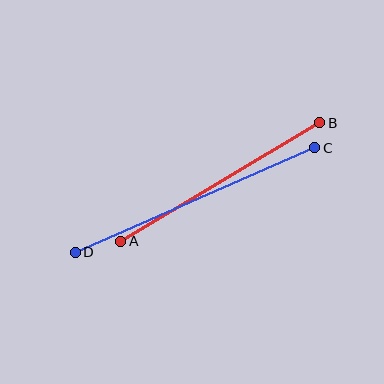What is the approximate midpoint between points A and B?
The midpoint is at approximately (220, 182) pixels.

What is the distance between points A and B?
The distance is approximately 232 pixels.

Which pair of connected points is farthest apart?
Points C and D are farthest apart.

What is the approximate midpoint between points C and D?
The midpoint is at approximately (195, 200) pixels.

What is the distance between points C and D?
The distance is approximately 261 pixels.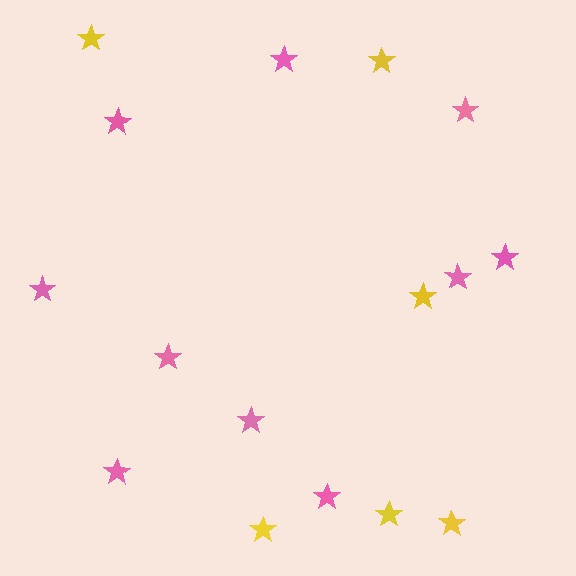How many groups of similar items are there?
There are 2 groups: one group of pink stars (10) and one group of yellow stars (6).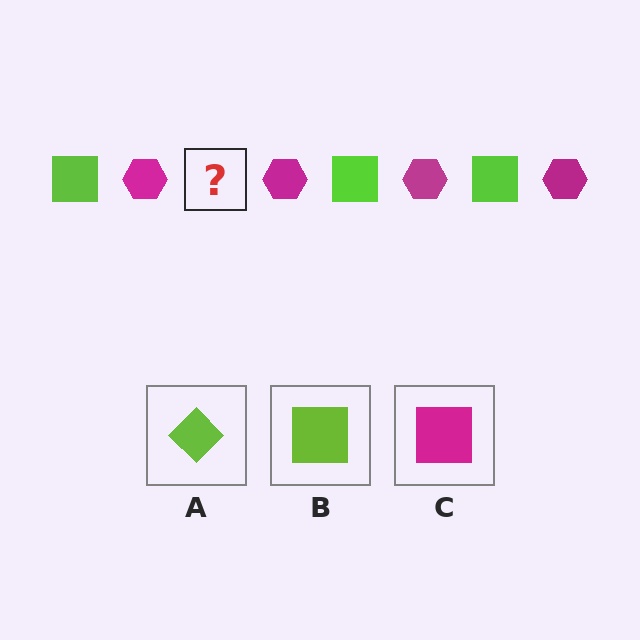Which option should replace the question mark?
Option B.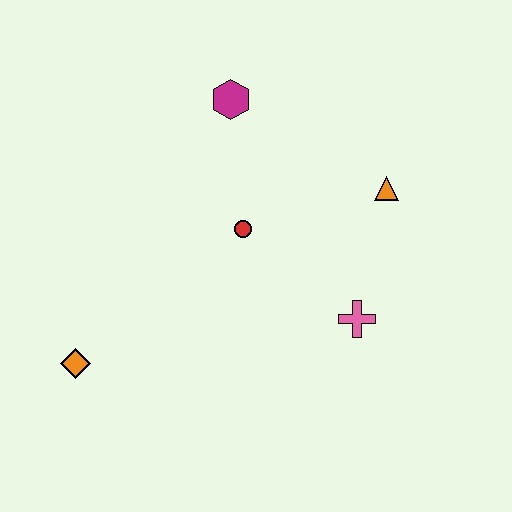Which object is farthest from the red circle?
The orange diamond is farthest from the red circle.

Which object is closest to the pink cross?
The orange triangle is closest to the pink cross.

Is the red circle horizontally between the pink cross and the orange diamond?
Yes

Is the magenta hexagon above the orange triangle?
Yes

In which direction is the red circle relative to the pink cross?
The red circle is to the left of the pink cross.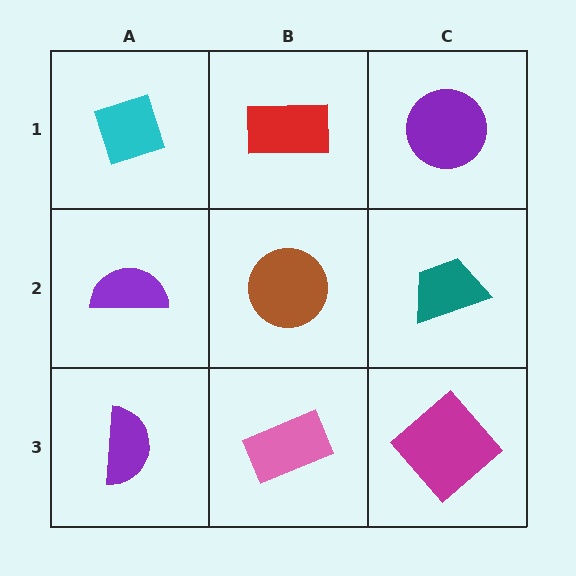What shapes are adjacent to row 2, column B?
A red rectangle (row 1, column B), a pink rectangle (row 3, column B), a purple semicircle (row 2, column A), a teal trapezoid (row 2, column C).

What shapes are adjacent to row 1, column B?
A brown circle (row 2, column B), a cyan diamond (row 1, column A), a purple circle (row 1, column C).